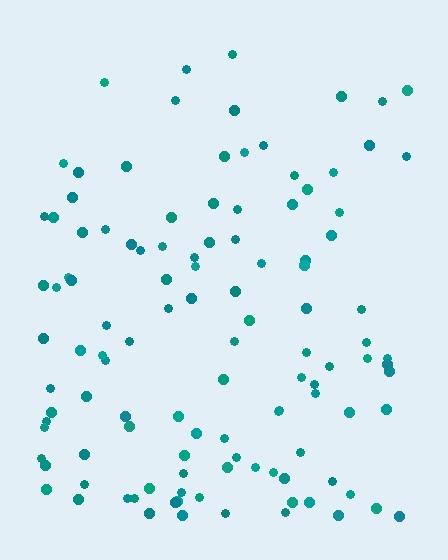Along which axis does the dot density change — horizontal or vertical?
Vertical.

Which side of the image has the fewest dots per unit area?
The top.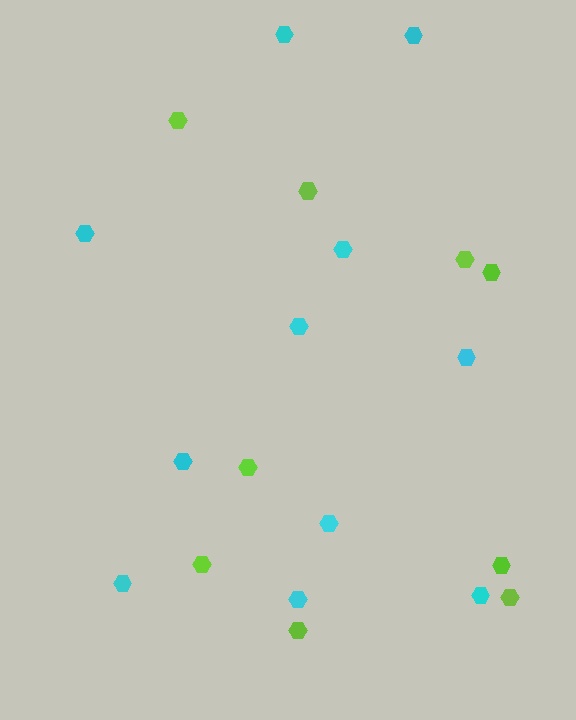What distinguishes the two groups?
There are 2 groups: one group of cyan hexagons (11) and one group of lime hexagons (9).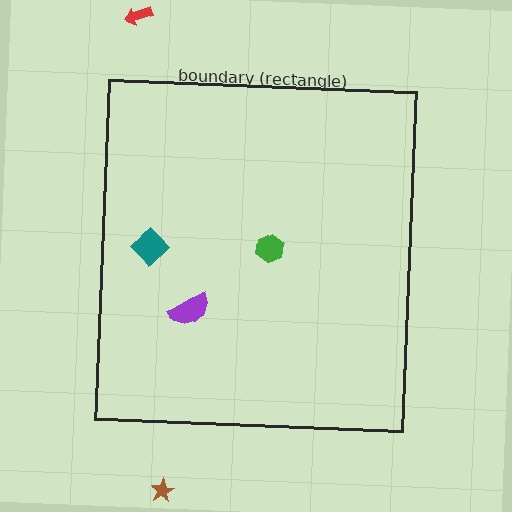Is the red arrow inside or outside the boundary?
Outside.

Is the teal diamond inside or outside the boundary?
Inside.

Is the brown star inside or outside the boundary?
Outside.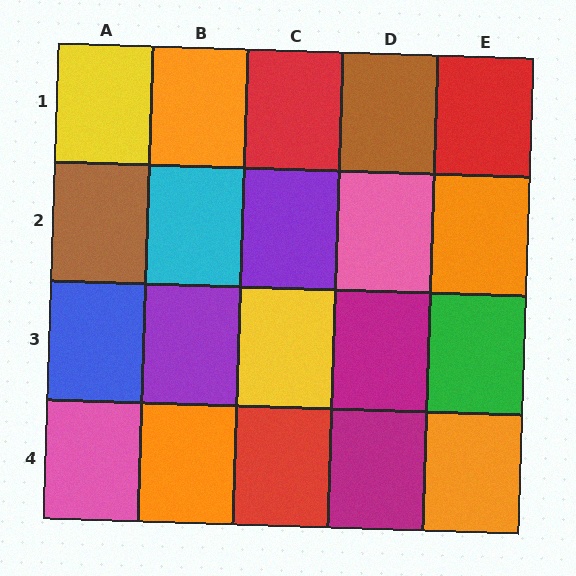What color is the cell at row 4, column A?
Pink.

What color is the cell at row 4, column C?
Red.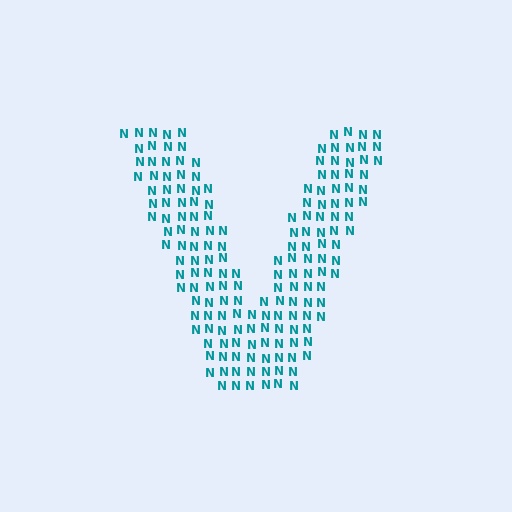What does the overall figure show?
The overall figure shows the letter V.